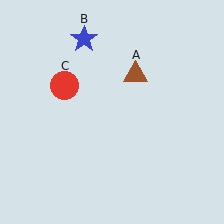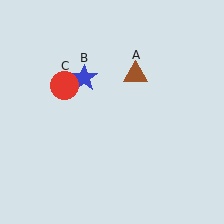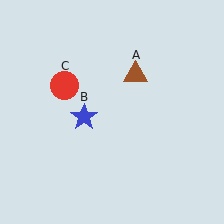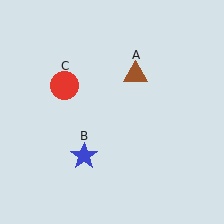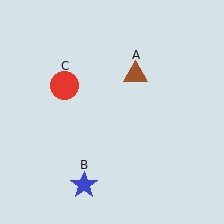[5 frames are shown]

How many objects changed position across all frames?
1 object changed position: blue star (object B).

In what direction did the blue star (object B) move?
The blue star (object B) moved down.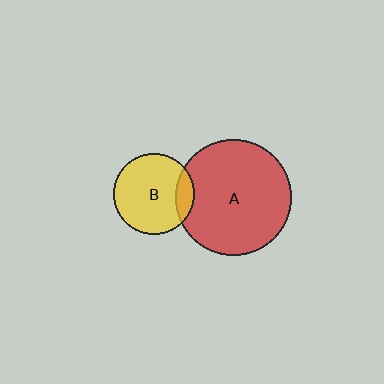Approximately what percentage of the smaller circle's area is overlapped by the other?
Approximately 15%.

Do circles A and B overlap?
Yes.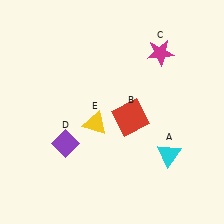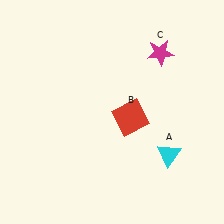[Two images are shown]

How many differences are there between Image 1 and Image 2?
There are 2 differences between the two images.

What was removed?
The purple diamond (D), the yellow triangle (E) were removed in Image 2.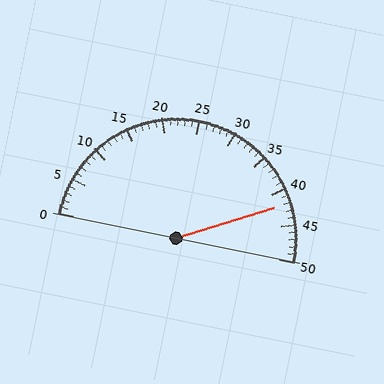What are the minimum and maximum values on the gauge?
The gauge ranges from 0 to 50.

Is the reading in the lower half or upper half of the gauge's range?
The reading is in the upper half of the range (0 to 50).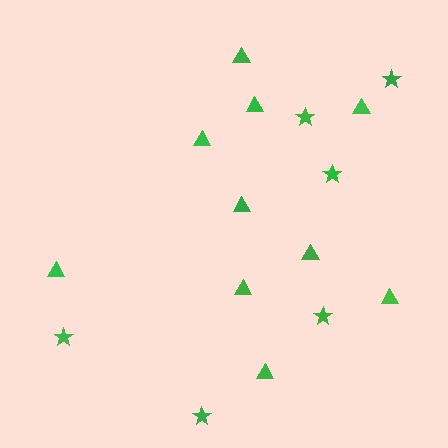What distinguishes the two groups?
There are 2 groups: one group of stars (6) and one group of triangles (10).